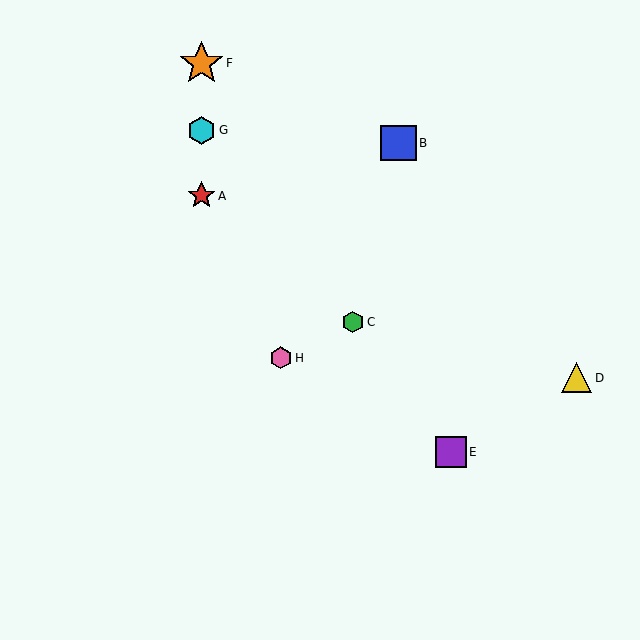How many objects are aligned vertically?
3 objects (A, F, G) are aligned vertically.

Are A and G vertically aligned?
Yes, both are at x≈202.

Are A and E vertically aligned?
No, A is at x≈202 and E is at x≈451.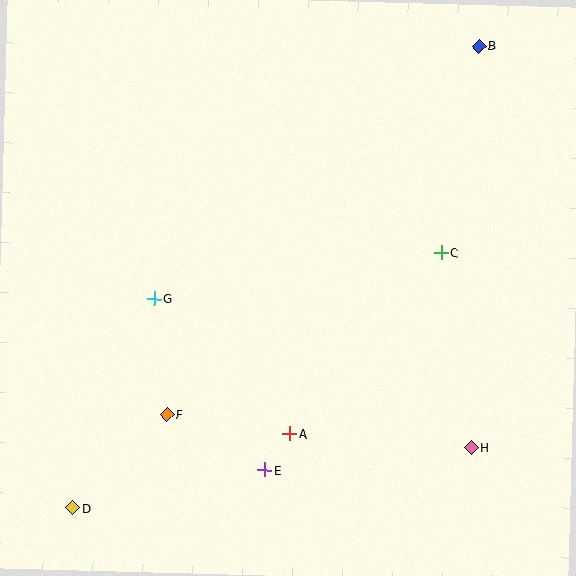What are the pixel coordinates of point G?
Point G is at (154, 299).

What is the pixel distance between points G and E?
The distance between G and E is 204 pixels.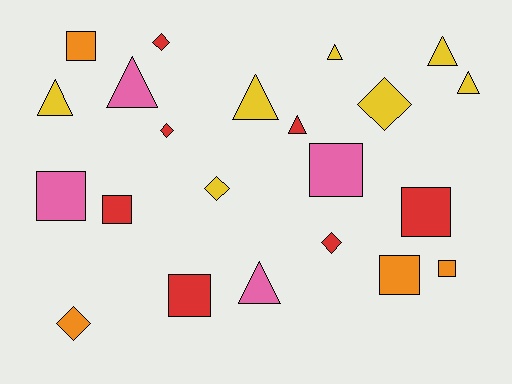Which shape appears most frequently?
Square, with 8 objects.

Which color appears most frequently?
Yellow, with 7 objects.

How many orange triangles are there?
There are no orange triangles.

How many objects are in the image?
There are 22 objects.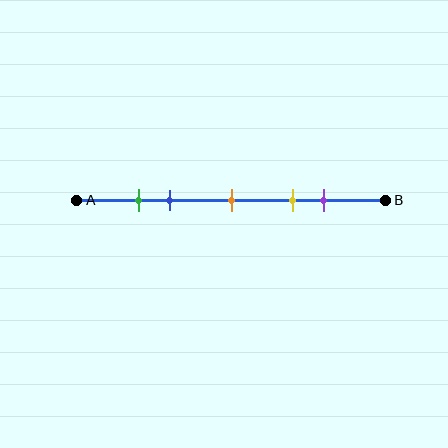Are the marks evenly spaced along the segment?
No, the marks are not evenly spaced.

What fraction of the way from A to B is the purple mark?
The purple mark is approximately 80% (0.8) of the way from A to B.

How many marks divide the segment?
There are 5 marks dividing the segment.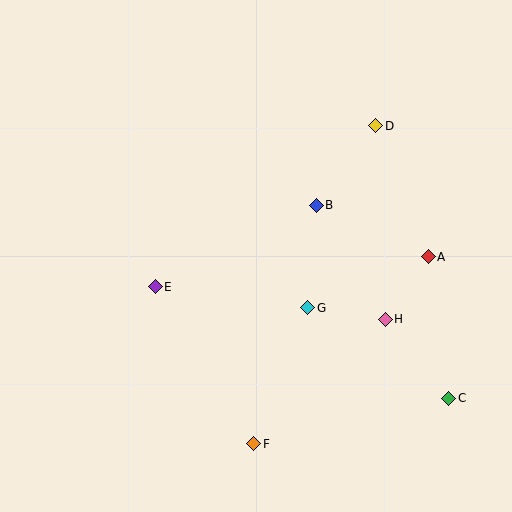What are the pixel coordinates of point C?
Point C is at (449, 398).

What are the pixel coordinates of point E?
Point E is at (155, 287).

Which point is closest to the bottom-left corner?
Point F is closest to the bottom-left corner.